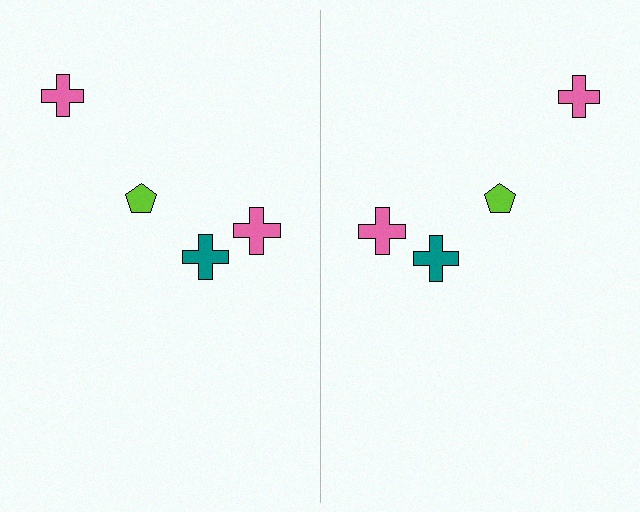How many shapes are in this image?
There are 8 shapes in this image.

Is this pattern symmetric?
Yes, this pattern has bilateral (reflection) symmetry.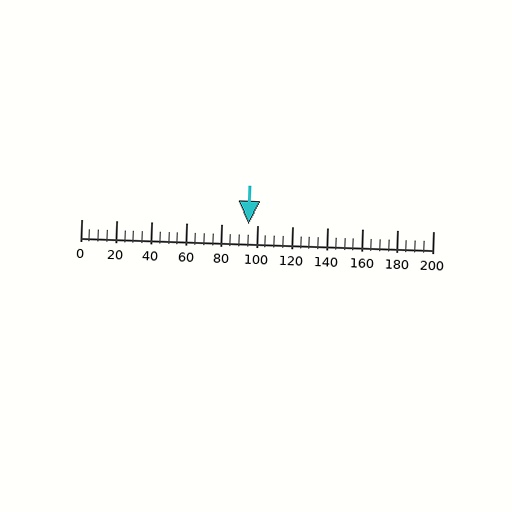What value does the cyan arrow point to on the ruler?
The cyan arrow points to approximately 95.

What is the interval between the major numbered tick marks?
The major tick marks are spaced 20 units apart.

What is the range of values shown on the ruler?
The ruler shows values from 0 to 200.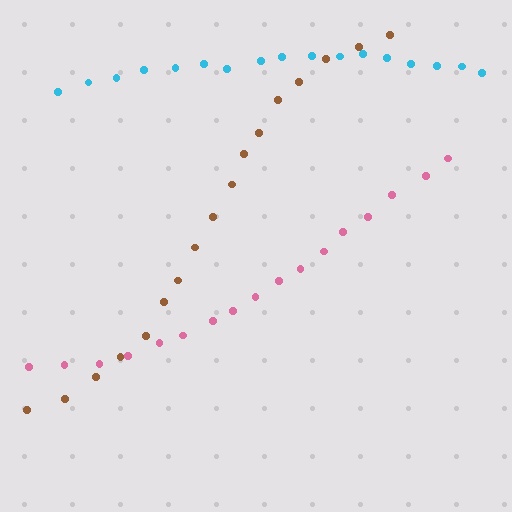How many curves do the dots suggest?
There are 3 distinct paths.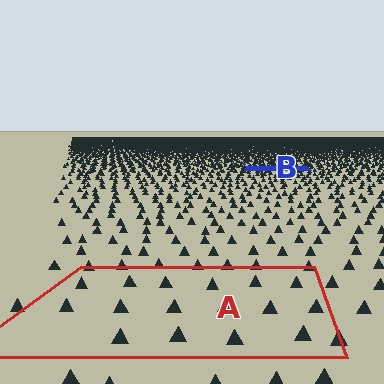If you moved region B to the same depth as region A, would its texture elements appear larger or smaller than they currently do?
They would appear larger. At a closer depth, the same texture elements are projected at a bigger on-screen size.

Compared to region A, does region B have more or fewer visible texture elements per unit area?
Region B has more texture elements per unit area — they are packed more densely because it is farther away.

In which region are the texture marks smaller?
The texture marks are smaller in region B, because it is farther away.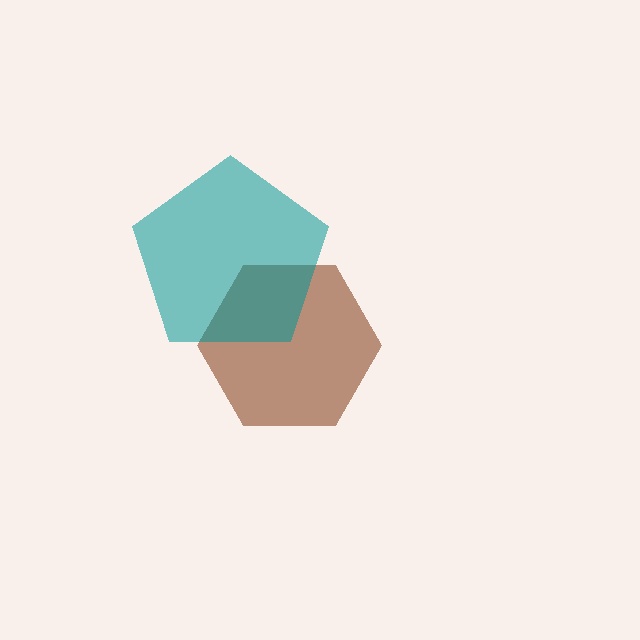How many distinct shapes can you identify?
There are 2 distinct shapes: a brown hexagon, a teal pentagon.